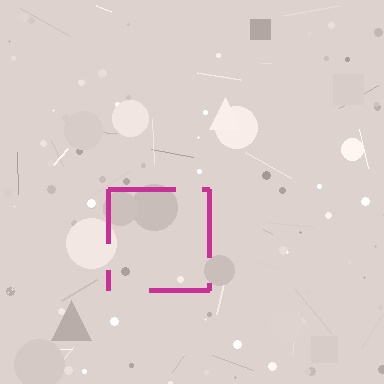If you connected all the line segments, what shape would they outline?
They would outline a square.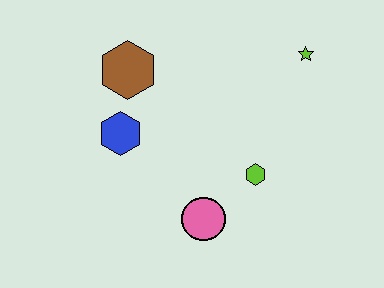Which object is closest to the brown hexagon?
The blue hexagon is closest to the brown hexagon.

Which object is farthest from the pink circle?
The lime star is farthest from the pink circle.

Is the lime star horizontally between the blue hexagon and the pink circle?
No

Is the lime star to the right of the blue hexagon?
Yes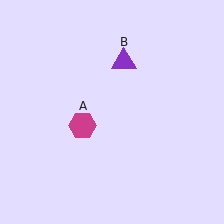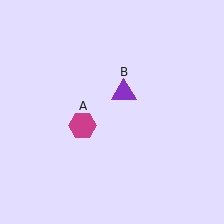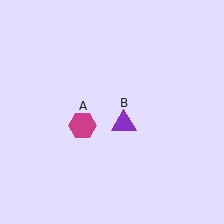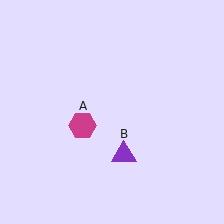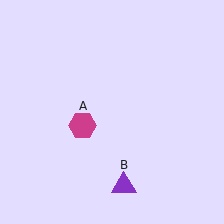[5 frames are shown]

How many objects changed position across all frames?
1 object changed position: purple triangle (object B).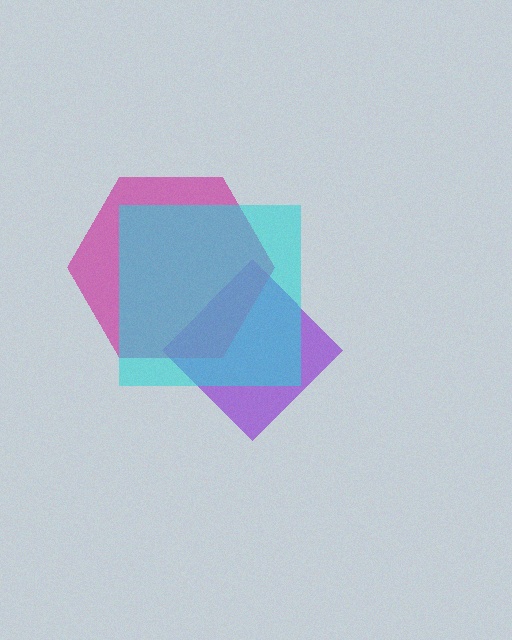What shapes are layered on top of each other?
The layered shapes are: a purple diamond, a magenta hexagon, a cyan square.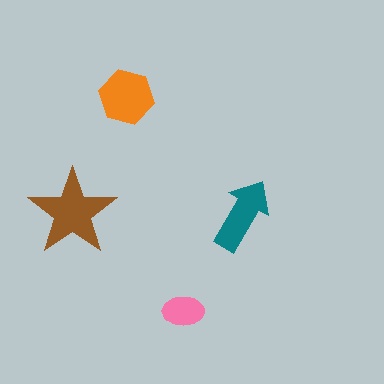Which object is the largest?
The brown star.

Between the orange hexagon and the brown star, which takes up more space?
The brown star.